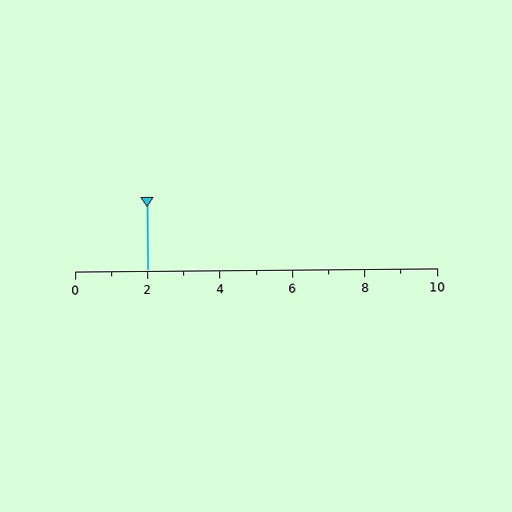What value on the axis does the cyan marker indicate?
The marker indicates approximately 2.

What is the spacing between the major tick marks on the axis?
The major ticks are spaced 2 apart.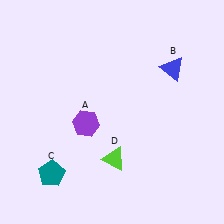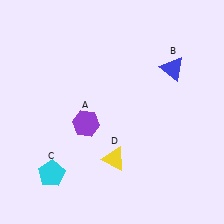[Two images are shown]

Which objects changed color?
C changed from teal to cyan. D changed from lime to yellow.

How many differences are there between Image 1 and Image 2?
There are 2 differences between the two images.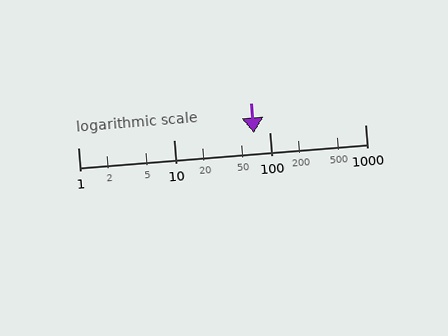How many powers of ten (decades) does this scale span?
The scale spans 3 decades, from 1 to 1000.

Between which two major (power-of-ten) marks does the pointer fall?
The pointer is between 10 and 100.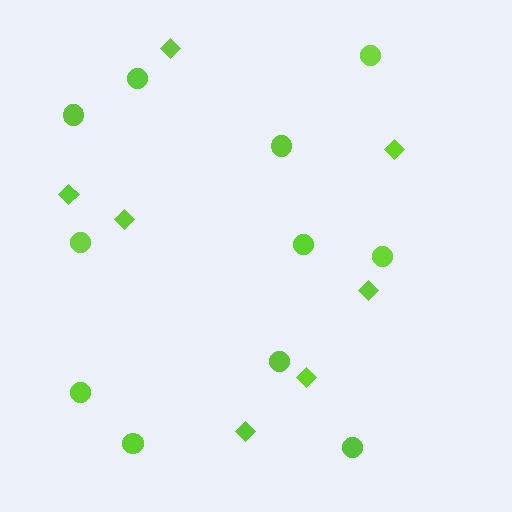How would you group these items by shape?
There are 2 groups: one group of circles (11) and one group of diamonds (7).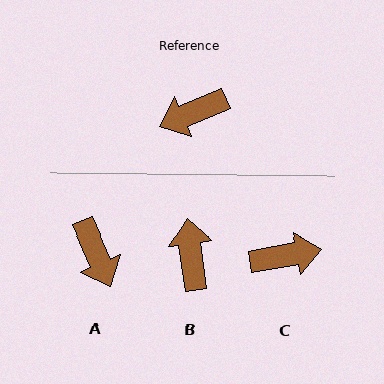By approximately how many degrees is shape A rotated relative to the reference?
Approximately 91 degrees counter-clockwise.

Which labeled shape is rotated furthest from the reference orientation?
C, about 167 degrees away.